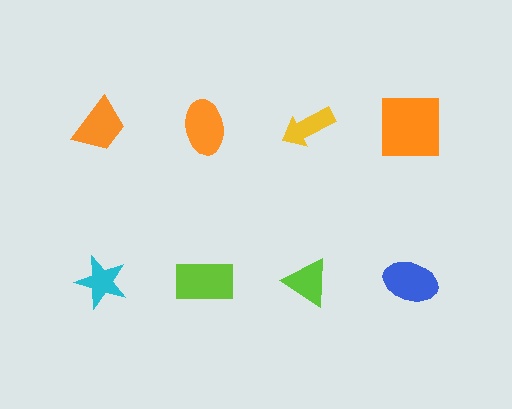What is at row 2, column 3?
A lime triangle.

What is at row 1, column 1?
An orange trapezoid.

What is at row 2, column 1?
A cyan star.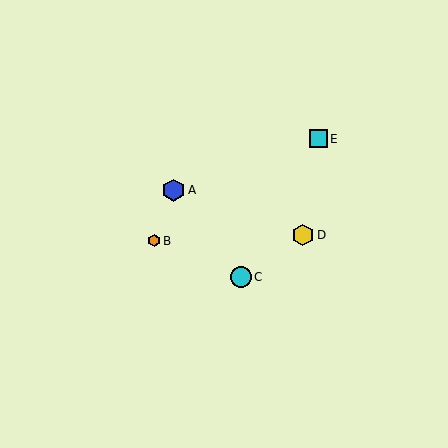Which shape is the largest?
The blue hexagon (labeled A) is the largest.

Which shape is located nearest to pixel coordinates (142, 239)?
The orange hexagon (labeled B) at (154, 241) is nearest to that location.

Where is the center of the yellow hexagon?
The center of the yellow hexagon is at (303, 235).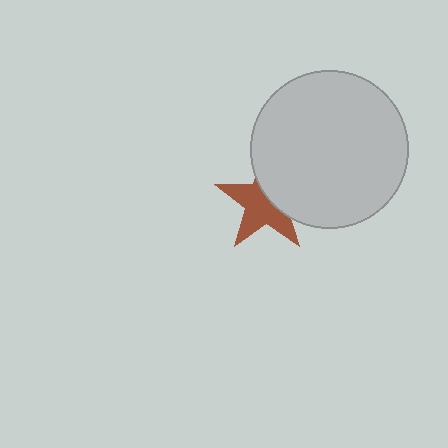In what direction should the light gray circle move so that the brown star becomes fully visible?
The light gray circle should move toward the upper-right. That is the shortest direction to clear the overlap and leave the brown star fully visible.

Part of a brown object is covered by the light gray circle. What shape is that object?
It is a star.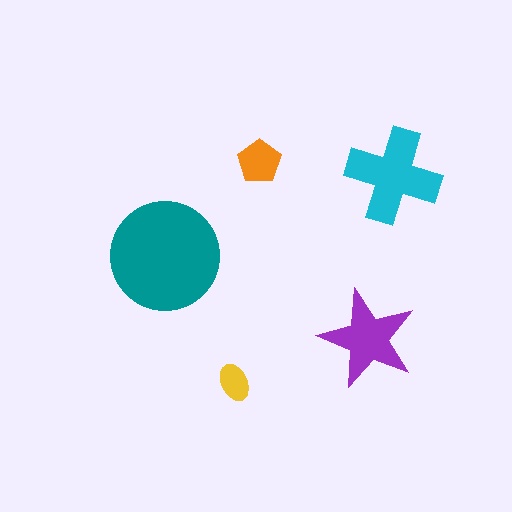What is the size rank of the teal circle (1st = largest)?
1st.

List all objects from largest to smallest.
The teal circle, the cyan cross, the purple star, the orange pentagon, the yellow ellipse.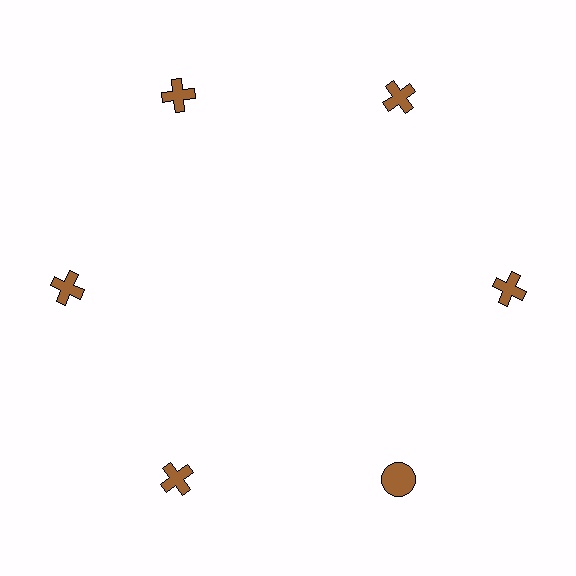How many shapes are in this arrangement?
There are 6 shapes arranged in a ring pattern.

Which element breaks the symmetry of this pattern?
The brown circle at roughly the 5 o'clock position breaks the symmetry. All other shapes are brown crosses.